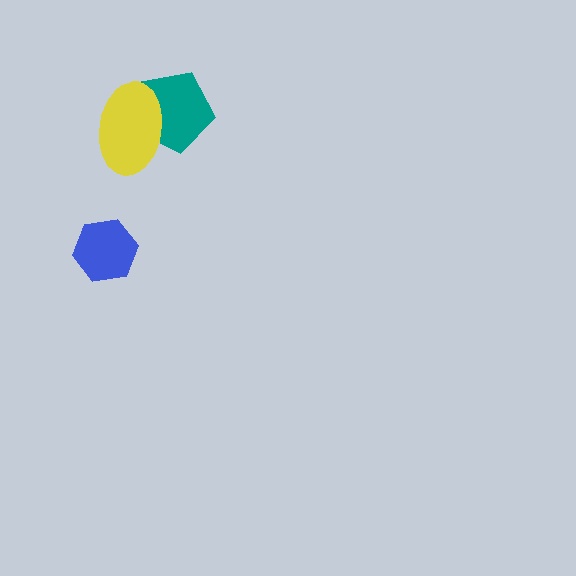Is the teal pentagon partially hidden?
Yes, it is partially covered by another shape.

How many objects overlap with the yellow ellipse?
1 object overlaps with the yellow ellipse.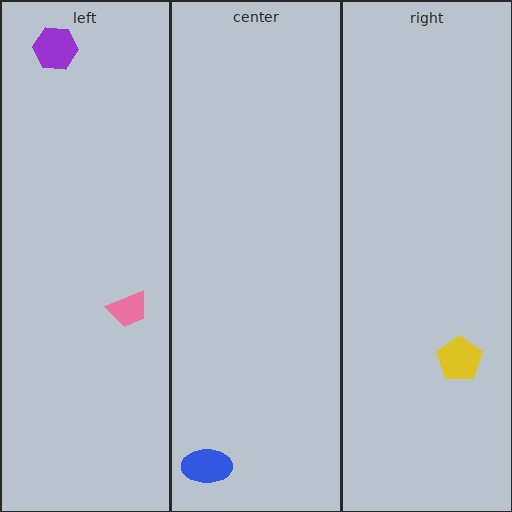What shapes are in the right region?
The yellow pentagon.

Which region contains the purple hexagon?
The left region.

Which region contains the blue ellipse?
The center region.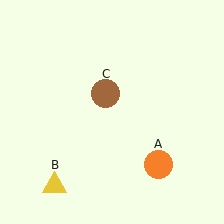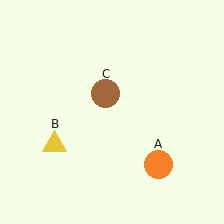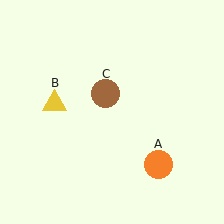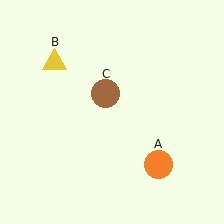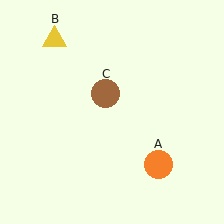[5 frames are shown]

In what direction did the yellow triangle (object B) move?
The yellow triangle (object B) moved up.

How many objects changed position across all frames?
1 object changed position: yellow triangle (object B).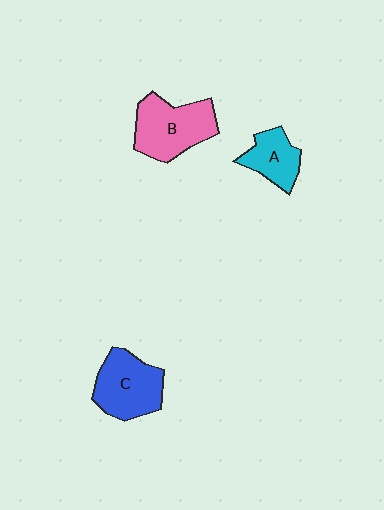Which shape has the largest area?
Shape B (pink).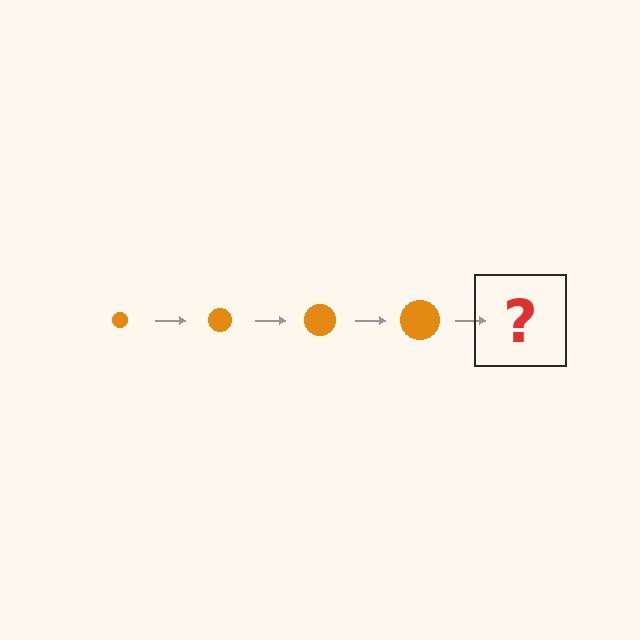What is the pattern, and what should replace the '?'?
The pattern is that the circle gets progressively larger each step. The '?' should be an orange circle, larger than the previous one.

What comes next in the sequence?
The next element should be an orange circle, larger than the previous one.